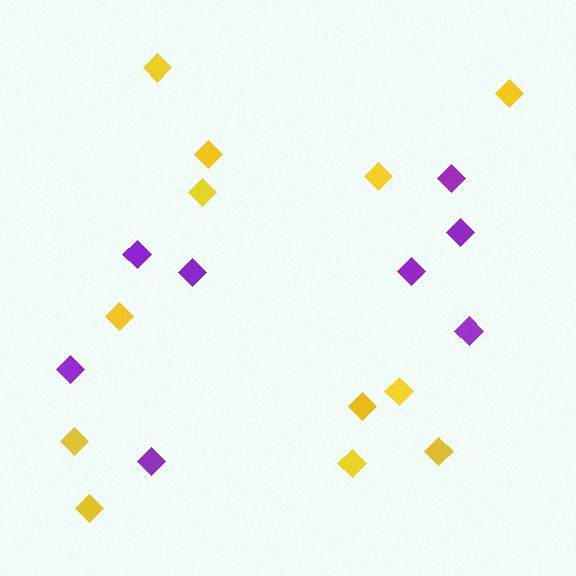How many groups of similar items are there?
There are 2 groups: one group of yellow diamonds (12) and one group of purple diamonds (8).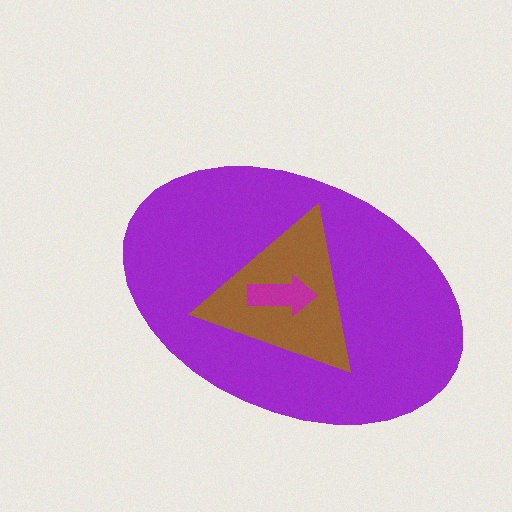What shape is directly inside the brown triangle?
The magenta arrow.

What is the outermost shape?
The purple ellipse.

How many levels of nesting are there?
3.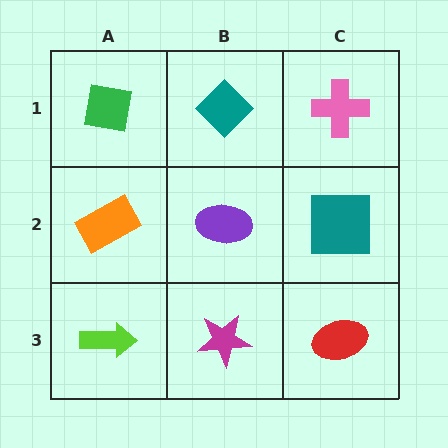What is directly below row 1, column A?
An orange rectangle.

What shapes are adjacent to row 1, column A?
An orange rectangle (row 2, column A), a teal diamond (row 1, column B).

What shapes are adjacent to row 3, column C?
A teal square (row 2, column C), a magenta star (row 3, column B).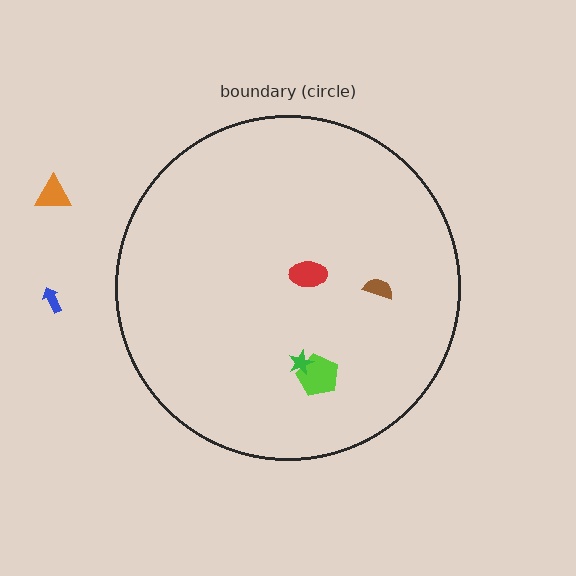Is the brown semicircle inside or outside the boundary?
Inside.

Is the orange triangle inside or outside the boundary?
Outside.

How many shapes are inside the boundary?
4 inside, 2 outside.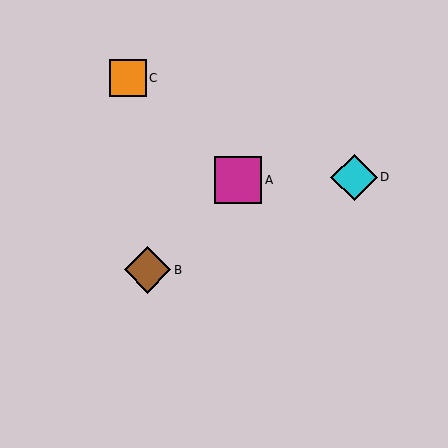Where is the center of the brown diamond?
The center of the brown diamond is at (148, 270).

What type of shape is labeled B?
Shape B is a brown diamond.